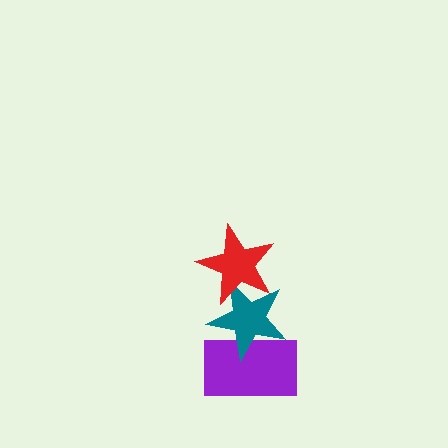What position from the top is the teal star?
The teal star is 2nd from the top.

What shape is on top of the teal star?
The red star is on top of the teal star.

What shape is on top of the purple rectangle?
The teal star is on top of the purple rectangle.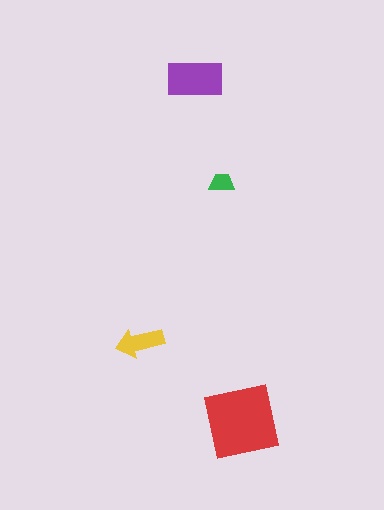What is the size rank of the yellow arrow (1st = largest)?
3rd.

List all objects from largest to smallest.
The red square, the purple rectangle, the yellow arrow, the green trapezoid.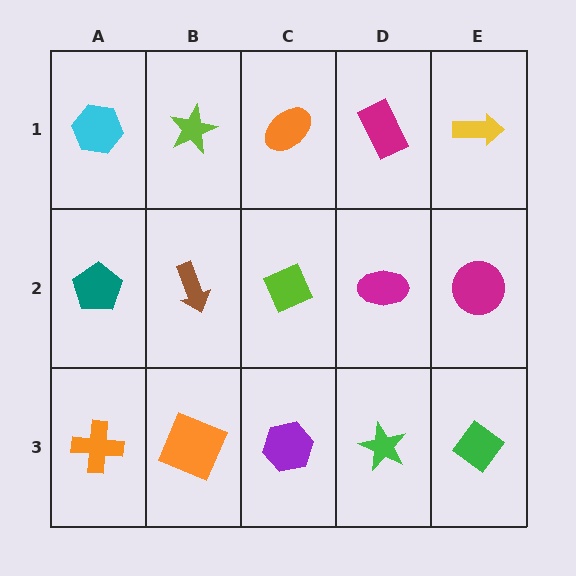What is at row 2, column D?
A magenta ellipse.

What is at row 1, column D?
A magenta rectangle.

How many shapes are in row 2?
5 shapes.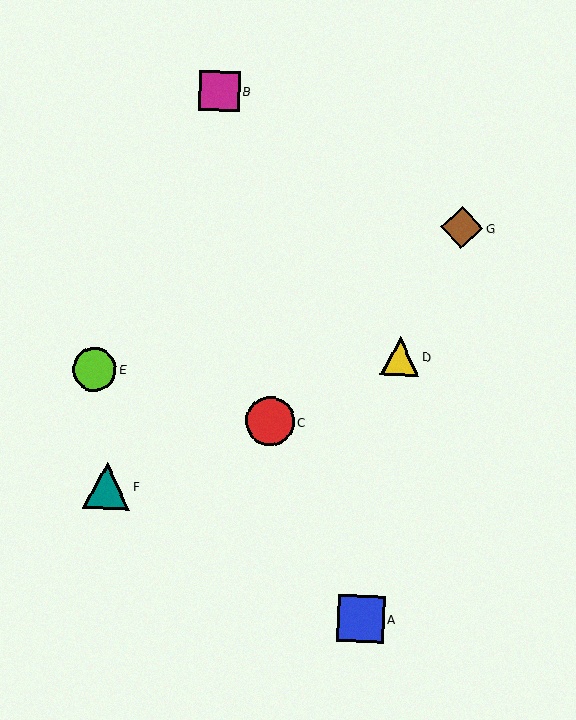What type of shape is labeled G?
Shape G is a brown diamond.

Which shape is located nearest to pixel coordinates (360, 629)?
The blue square (labeled A) at (361, 619) is nearest to that location.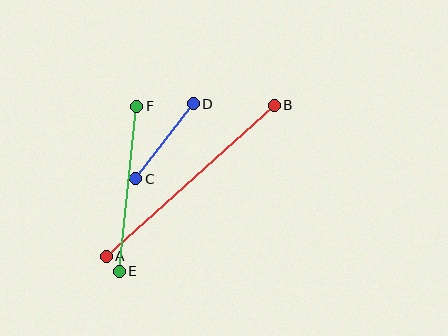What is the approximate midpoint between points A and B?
The midpoint is at approximately (190, 181) pixels.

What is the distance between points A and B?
The distance is approximately 226 pixels.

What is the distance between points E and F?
The distance is approximately 166 pixels.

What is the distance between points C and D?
The distance is approximately 95 pixels.